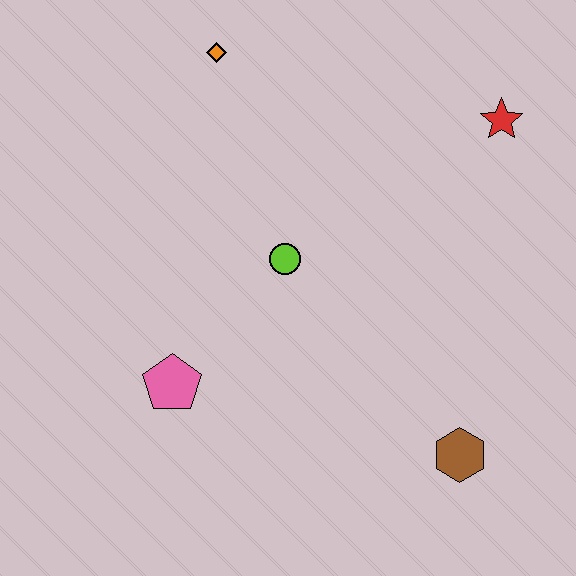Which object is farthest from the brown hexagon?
The orange diamond is farthest from the brown hexagon.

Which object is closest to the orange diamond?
The lime circle is closest to the orange diamond.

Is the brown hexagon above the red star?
No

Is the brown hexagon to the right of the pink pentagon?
Yes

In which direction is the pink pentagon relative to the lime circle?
The pink pentagon is below the lime circle.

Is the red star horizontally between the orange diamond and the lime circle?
No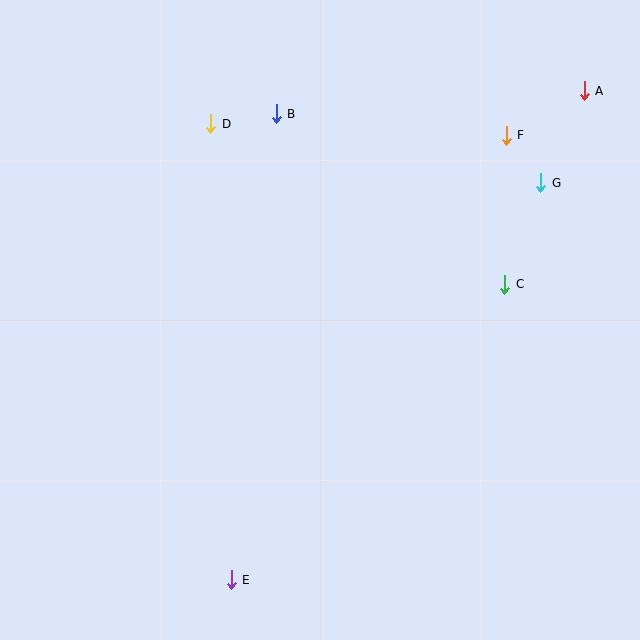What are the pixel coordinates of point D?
Point D is at (211, 124).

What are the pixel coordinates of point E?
Point E is at (231, 580).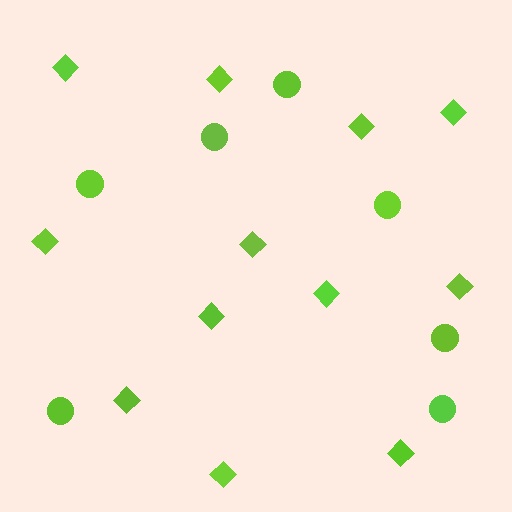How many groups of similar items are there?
There are 2 groups: one group of circles (7) and one group of diamonds (12).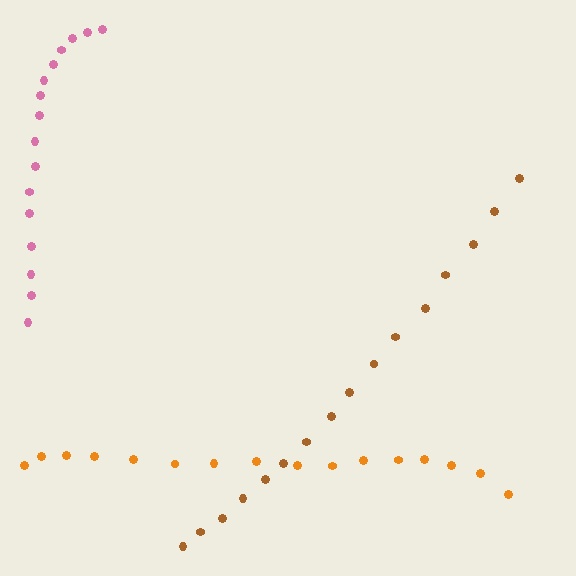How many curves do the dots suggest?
There are 3 distinct paths.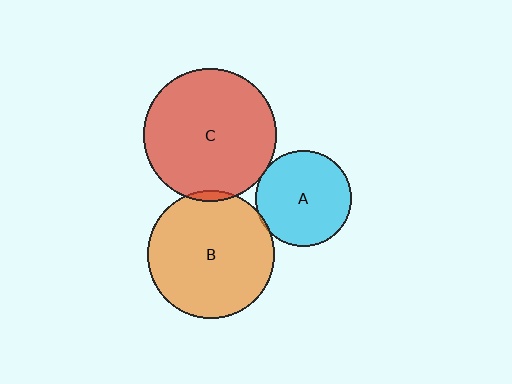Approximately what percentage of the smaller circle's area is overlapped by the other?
Approximately 5%.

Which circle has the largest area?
Circle C (red).